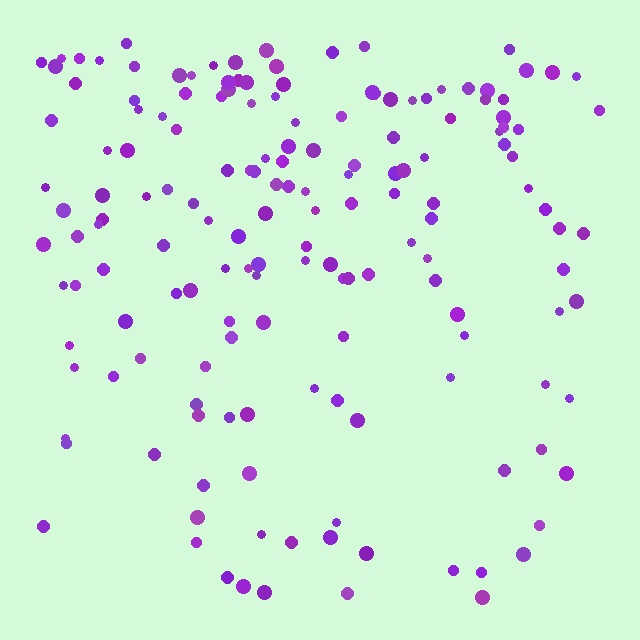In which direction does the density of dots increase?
From bottom to top, with the top side densest.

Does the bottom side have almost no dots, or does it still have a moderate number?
Still a moderate number, just noticeably fewer than the top.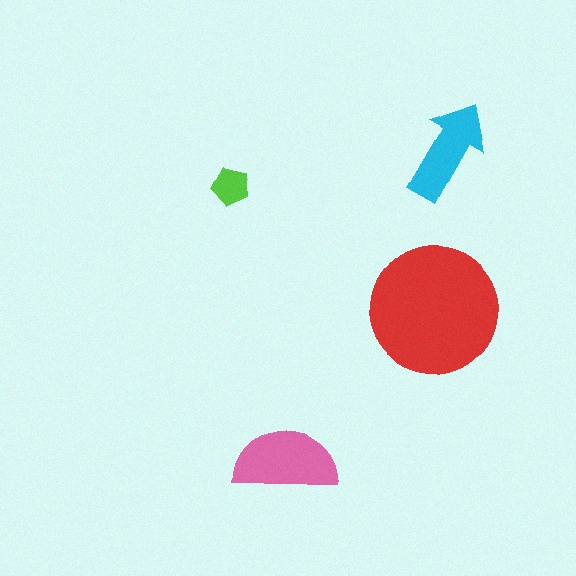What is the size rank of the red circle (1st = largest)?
1st.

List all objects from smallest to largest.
The lime pentagon, the cyan arrow, the pink semicircle, the red circle.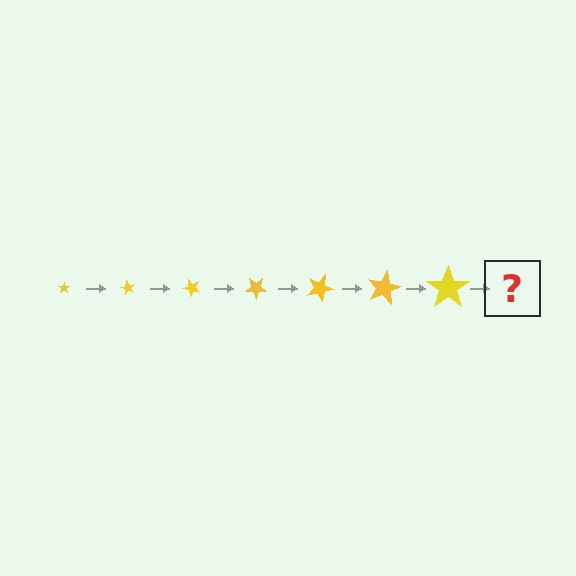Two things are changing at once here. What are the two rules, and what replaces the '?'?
The two rules are that the star grows larger each step and it rotates 60 degrees each step. The '?' should be a star, larger than the previous one and rotated 420 degrees from the start.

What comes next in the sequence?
The next element should be a star, larger than the previous one and rotated 420 degrees from the start.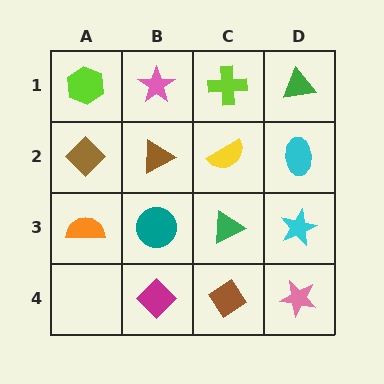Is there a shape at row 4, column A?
No, that cell is empty.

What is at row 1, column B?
A pink star.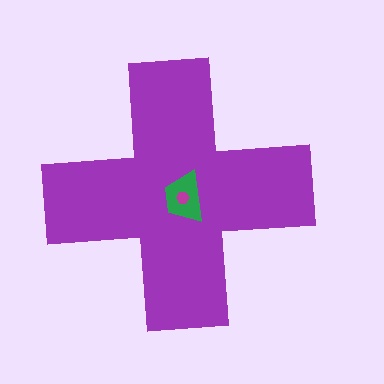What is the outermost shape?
The purple cross.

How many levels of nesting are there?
3.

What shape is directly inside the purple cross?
The green trapezoid.